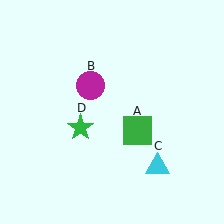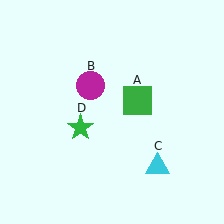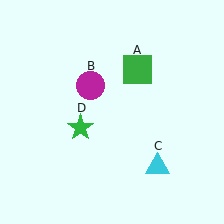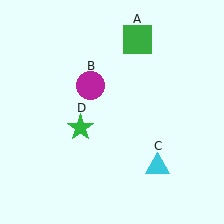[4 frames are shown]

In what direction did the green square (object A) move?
The green square (object A) moved up.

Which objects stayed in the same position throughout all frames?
Magenta circle (object B) and cyan triangle (object C) and green star (object D) remained stationary.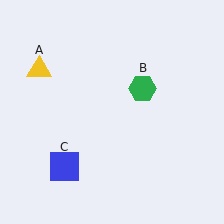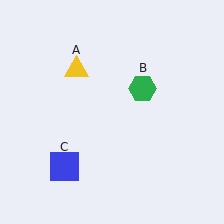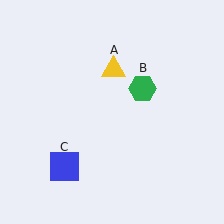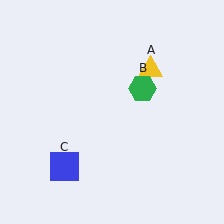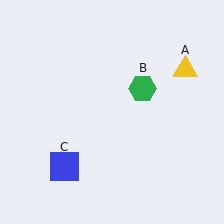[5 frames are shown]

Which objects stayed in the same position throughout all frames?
Green hexagon (object B) and blue square (object C) remained stationary.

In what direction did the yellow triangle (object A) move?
The yellow triangle (object A) moved right.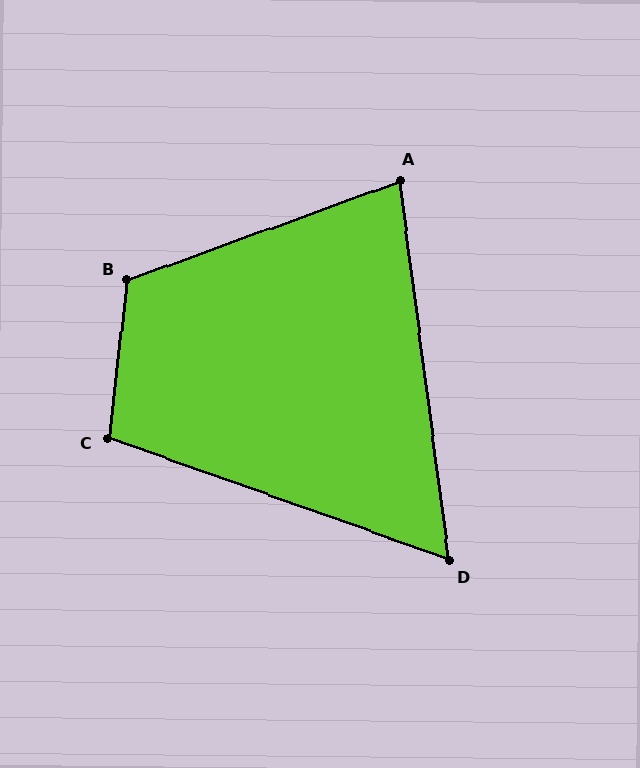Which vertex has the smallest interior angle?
D, at approximately 63 degrees.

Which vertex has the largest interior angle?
B, at approximately 117 degrees.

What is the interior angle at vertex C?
Approximately 103 degrees (obtuse).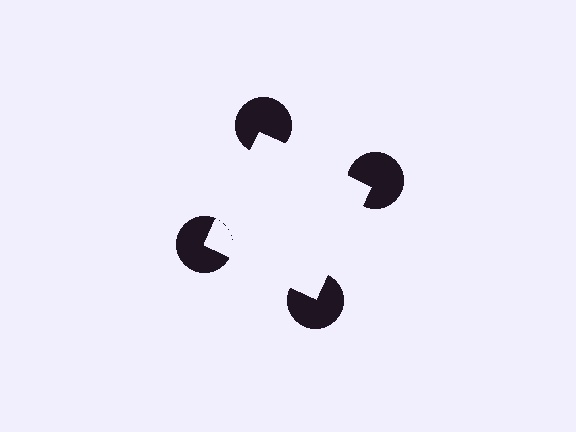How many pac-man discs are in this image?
There are 4 — one at each vertex of the illusory square.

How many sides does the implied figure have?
4 sides.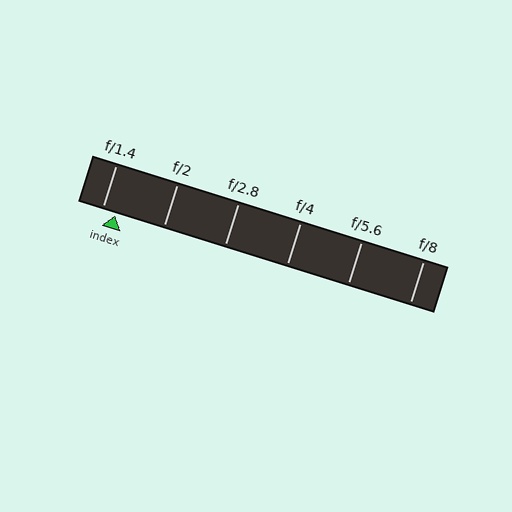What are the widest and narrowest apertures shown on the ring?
The widest aperture shown is f/1.4 and the narrowest is f/8.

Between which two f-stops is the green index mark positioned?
The index mark is between f/1.4 and f/2.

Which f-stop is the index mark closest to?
The index mark is closest to f/1.4.